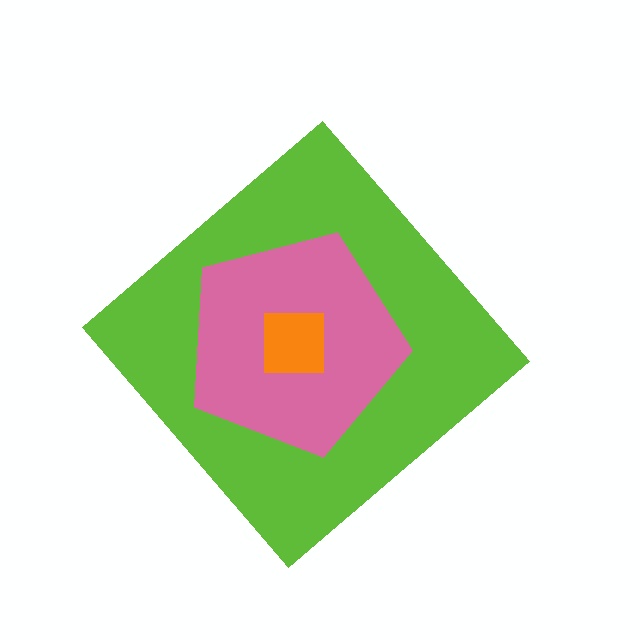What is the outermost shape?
The lime diamond.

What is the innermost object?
The orange square.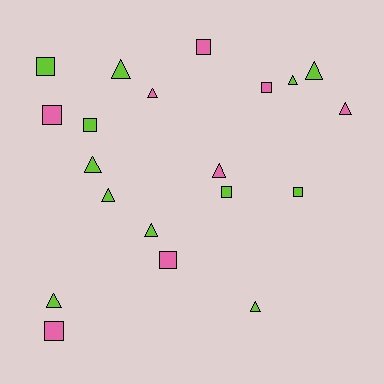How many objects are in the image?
There are 20 objects.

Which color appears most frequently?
Lime, with 12 objects.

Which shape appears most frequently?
Triangle, with 11 objects.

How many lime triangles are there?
There are 8 lime triangles.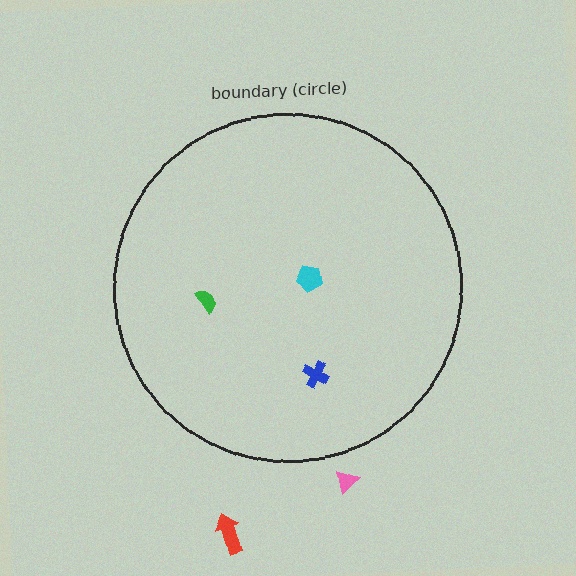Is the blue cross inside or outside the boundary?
Inside.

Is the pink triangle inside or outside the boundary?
Outside.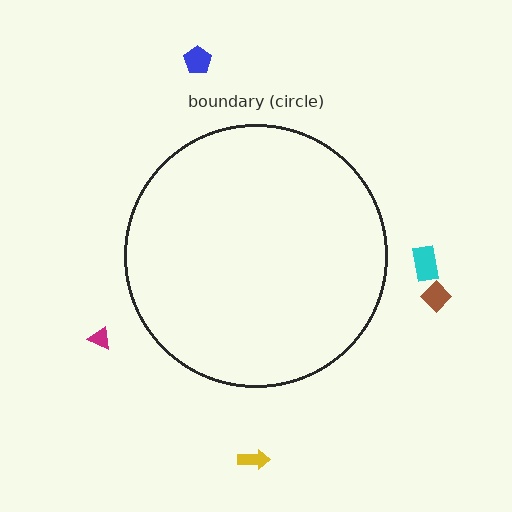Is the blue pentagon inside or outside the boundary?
Outside.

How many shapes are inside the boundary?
0 inside, 5 outside.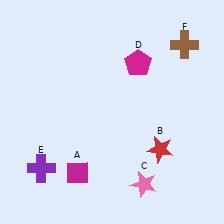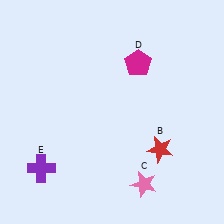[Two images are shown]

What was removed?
The magenta diamond (A), the brown cross (F) were removed in Image 2.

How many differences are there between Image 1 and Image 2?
There are 2 differences between the two images.